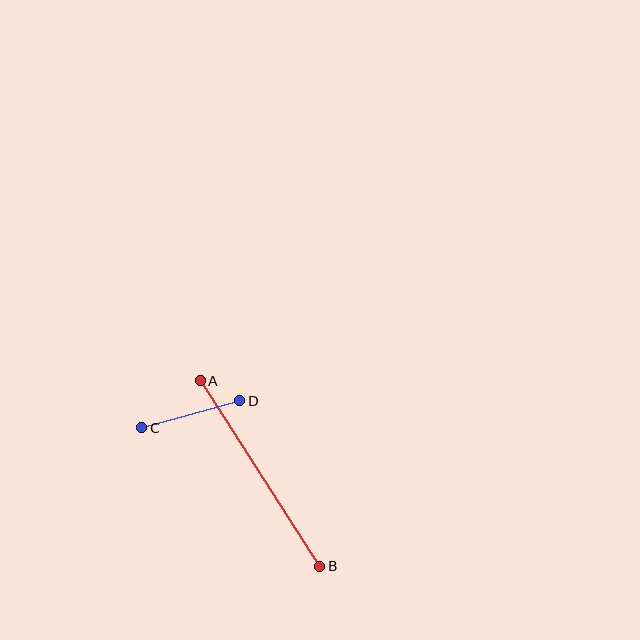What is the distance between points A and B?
The distance is approximately 221 pixels.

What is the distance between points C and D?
The distance is approximately 102 pixels.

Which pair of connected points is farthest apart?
Points A and B are farthest apart.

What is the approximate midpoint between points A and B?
The midpoint is at approximately (260, 473) pixels.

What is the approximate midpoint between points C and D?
The midpoint is at approximately (191, 414) pixels.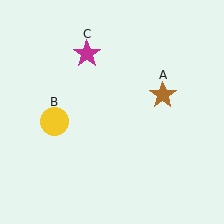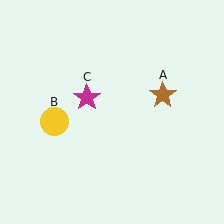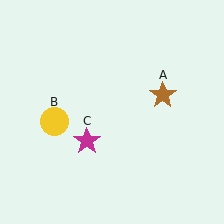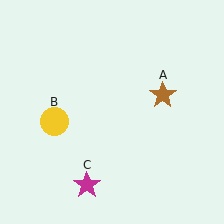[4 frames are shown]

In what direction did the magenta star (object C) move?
The magenta star (object C) moved down.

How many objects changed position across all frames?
1 object changed position: magenta star (object C).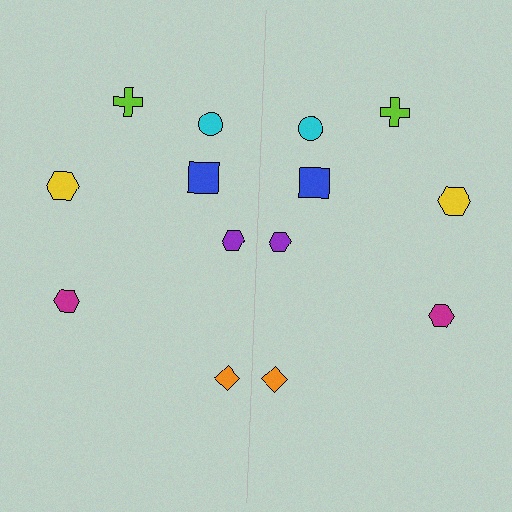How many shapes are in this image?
There are 14 shapes in this image.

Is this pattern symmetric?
Yes, this pattern has bilateral (reflection) symmetry.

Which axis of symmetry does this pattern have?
The pattern has a vertical axis of symmetry running through the center of the image.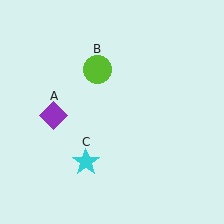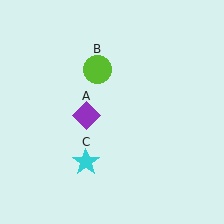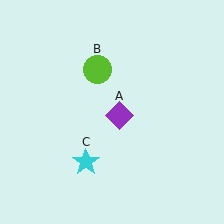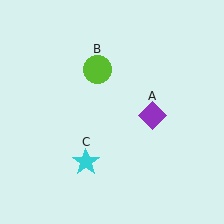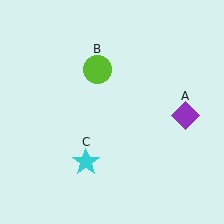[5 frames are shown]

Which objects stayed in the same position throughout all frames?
Lime circle (object B) and cyan star (object C) remained stationary.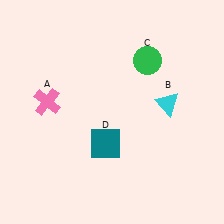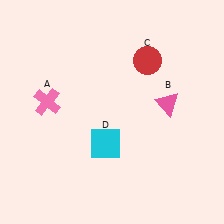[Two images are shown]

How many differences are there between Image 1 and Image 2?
There are 3 differences between the two images.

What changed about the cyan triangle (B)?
In Image 1, B is cyan. In Image 2, it changed to pink.